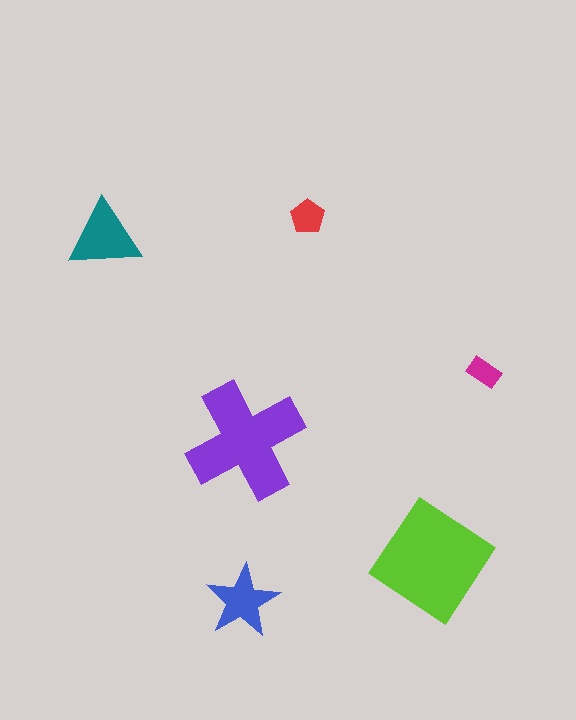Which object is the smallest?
The magenta rectangle.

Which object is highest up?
The red pentagon is topmost.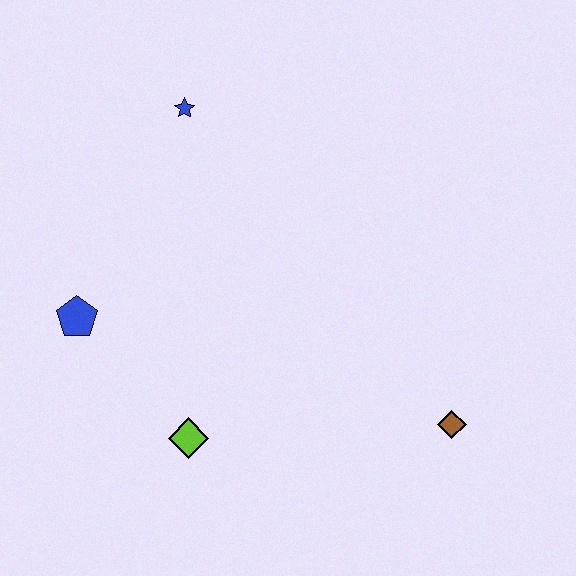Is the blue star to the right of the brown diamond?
No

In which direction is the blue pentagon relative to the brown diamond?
The blue pentagon is to the left of the brown diamond.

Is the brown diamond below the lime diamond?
No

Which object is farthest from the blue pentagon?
The brown diamond is farthest from the blue pentagon.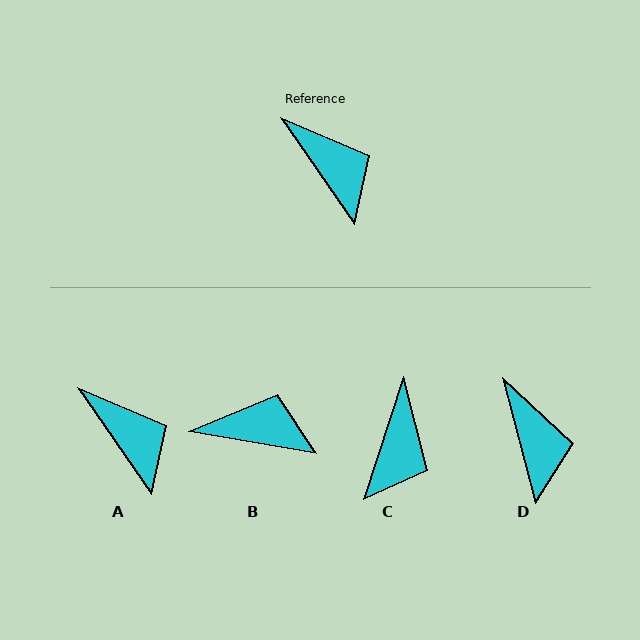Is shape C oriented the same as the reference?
No, it is off by about 53 degrees.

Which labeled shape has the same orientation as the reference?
A.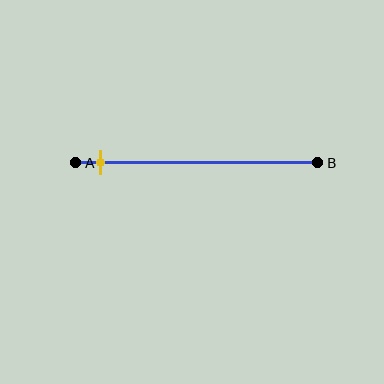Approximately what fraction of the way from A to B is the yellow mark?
The yellow mark is approximately 10% of the way from A to B.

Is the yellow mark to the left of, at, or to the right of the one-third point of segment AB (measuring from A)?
The yellow mark is to the left of the one-third point of segment AB.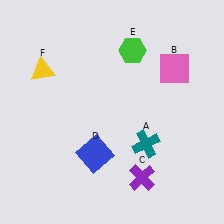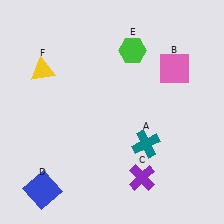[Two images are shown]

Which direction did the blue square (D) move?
The blue square (D) moved left.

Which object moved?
The blue square (D) moved left.